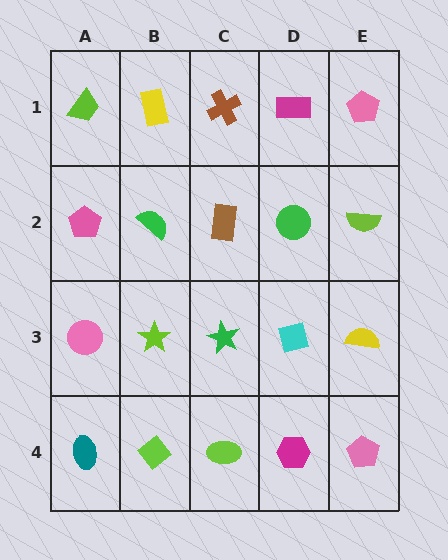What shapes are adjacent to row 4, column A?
A pink circle (row 3, column A), a lime diamond (row 4, column B).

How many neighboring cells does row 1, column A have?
2.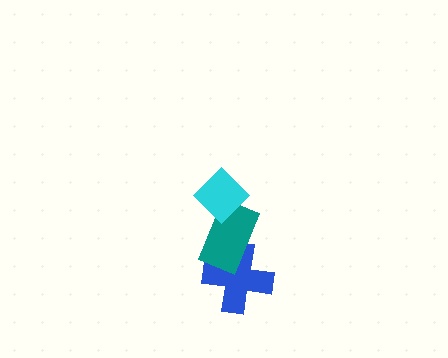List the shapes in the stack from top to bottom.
From top to bottom: the cyan diamond, the teal rectangle, the blue cross.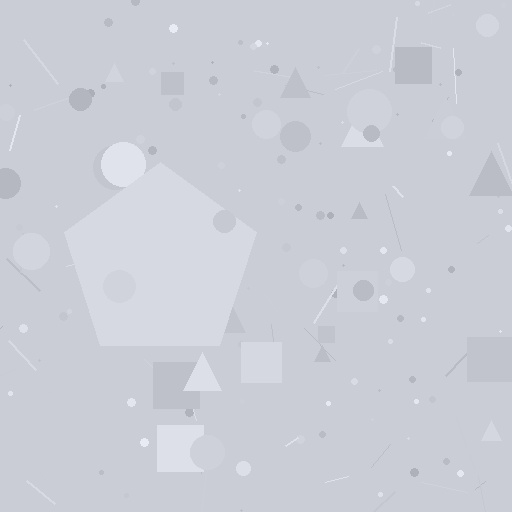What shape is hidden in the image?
A pentagon is hidden in the image.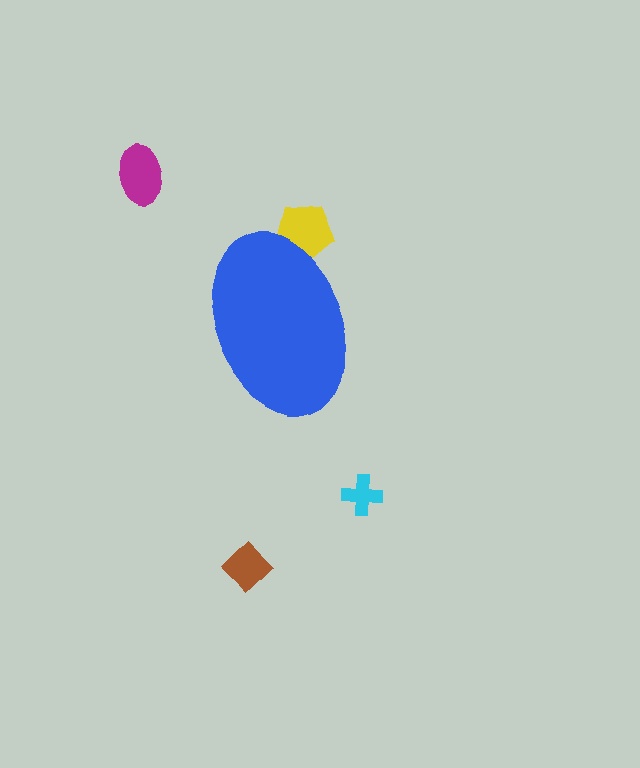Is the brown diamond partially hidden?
No, the brown diamond is fully visible.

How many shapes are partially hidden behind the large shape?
1 shape is partially hidden.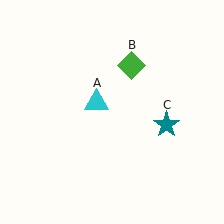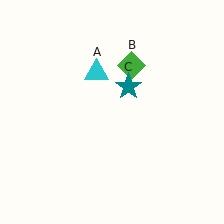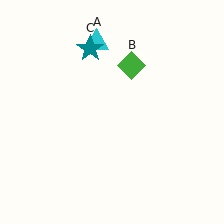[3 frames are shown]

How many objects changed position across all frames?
2 objects changed position: cyan triangle (object A), teal star (object C).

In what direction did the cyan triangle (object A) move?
The cyan triangle (object A) moved up.